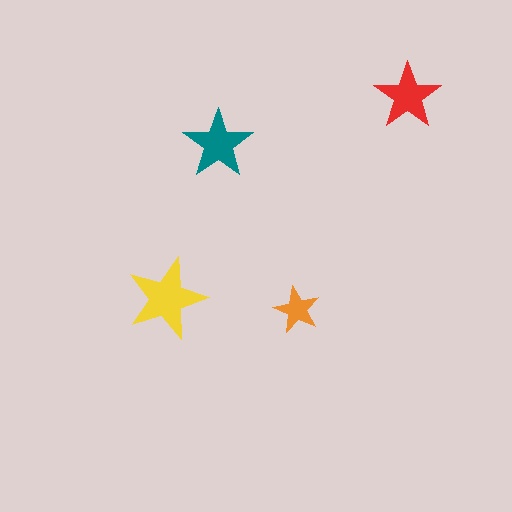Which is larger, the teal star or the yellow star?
The yellow one.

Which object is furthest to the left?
The yellow star is leftmost.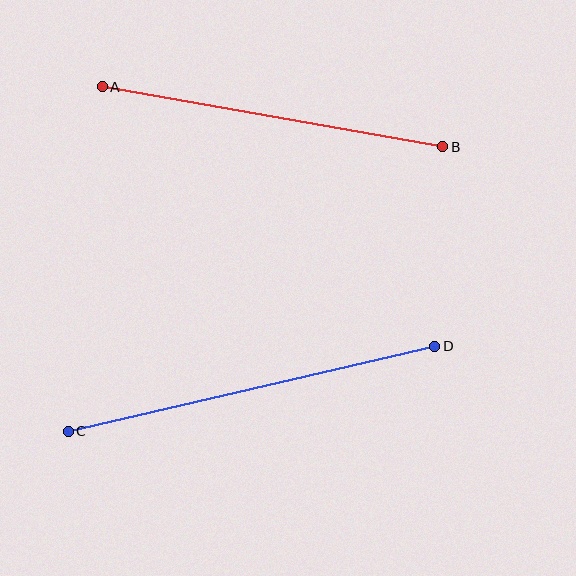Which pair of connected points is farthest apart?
Points C and D are farthest apart.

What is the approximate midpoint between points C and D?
The midpoint is at approximately (251, 389) pixels.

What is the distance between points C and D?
The distance is approximately 376 pixels.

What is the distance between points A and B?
The distance is approximately 346 pixels.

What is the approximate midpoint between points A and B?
The midpoint is at approximately (273, 117) pixels.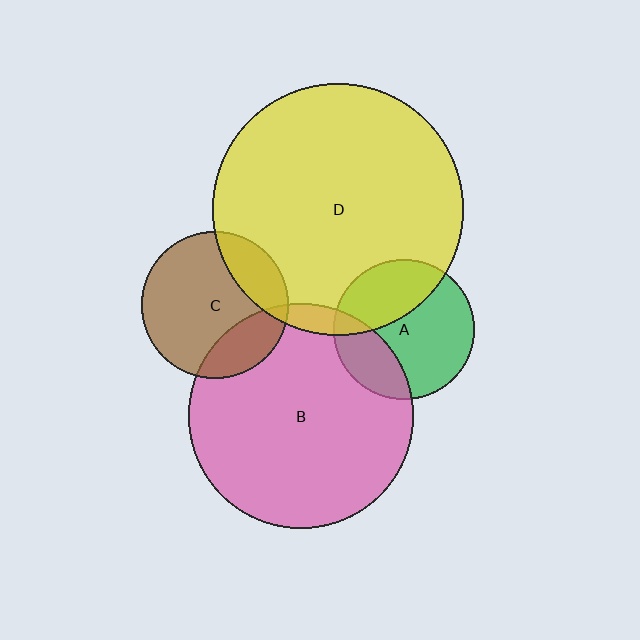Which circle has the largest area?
Circle D (yellow).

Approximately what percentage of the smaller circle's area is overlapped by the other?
Approximately 25%.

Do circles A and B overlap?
Yes.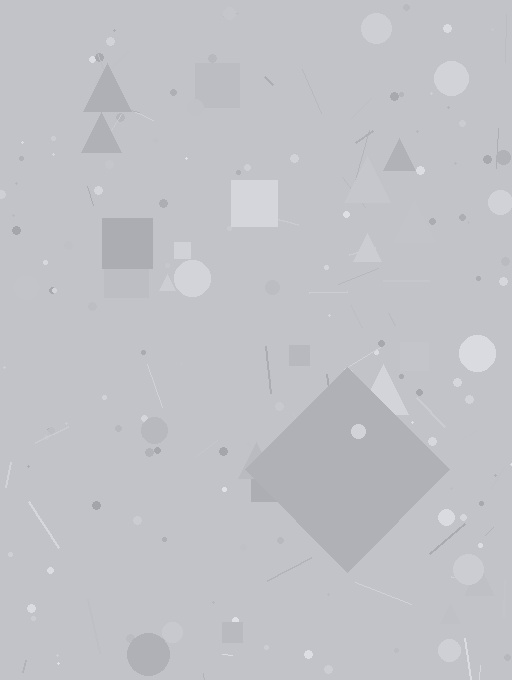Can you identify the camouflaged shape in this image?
The camouflaged shape is a diamond.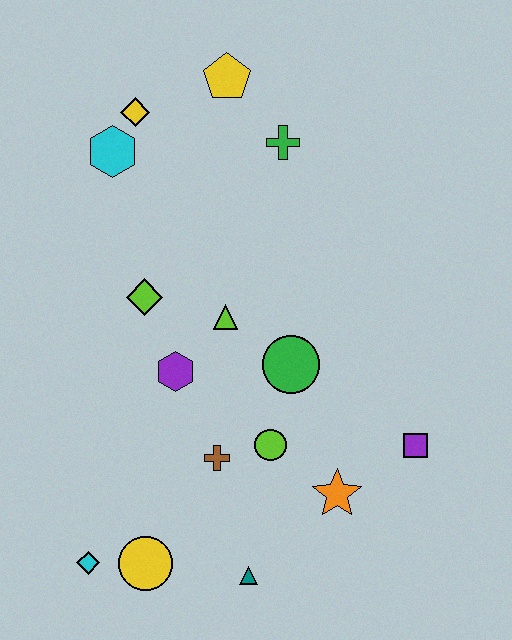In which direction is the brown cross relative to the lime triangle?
The brown cross is below the lime triangle.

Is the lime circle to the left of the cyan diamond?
No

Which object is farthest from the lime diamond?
The purple square is farthest from the lime diamond.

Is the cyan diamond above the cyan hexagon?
No